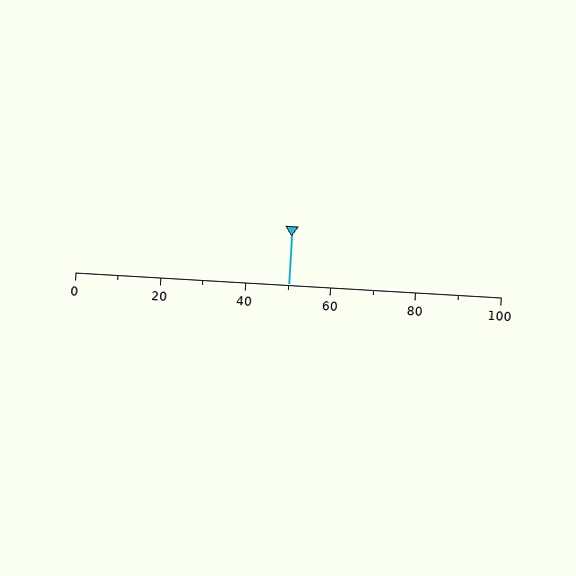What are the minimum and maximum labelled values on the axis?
The axis runs from 0 to 100.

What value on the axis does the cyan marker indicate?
The marker indicates approximately 50.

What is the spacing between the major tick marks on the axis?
The major ticks are spaced 20 apart.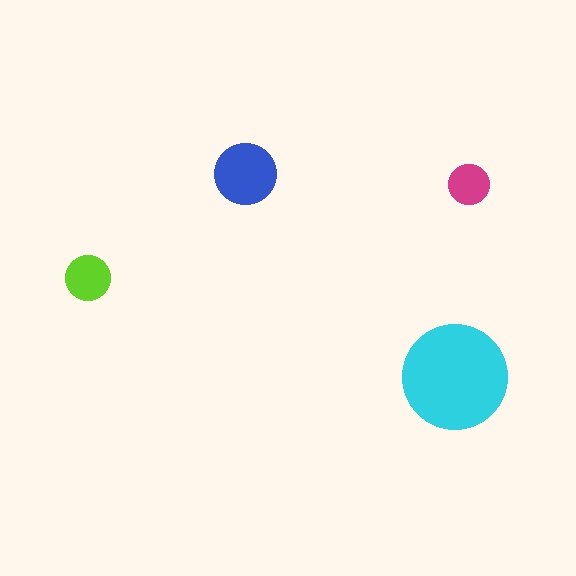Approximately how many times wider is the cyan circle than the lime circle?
About 2.5 times wider.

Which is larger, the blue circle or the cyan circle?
The cyan one.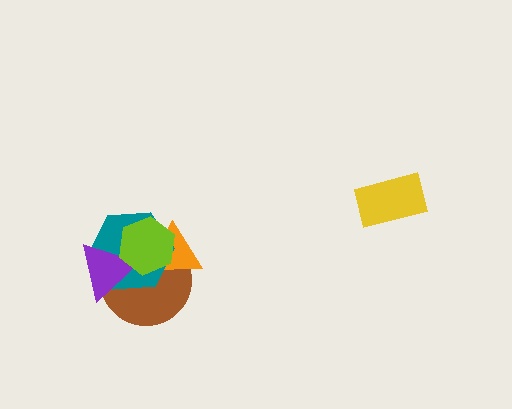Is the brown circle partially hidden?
Yes, it is partially covered by another shape.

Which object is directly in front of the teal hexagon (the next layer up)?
The purple triangle is directly in front of the teal hexagon.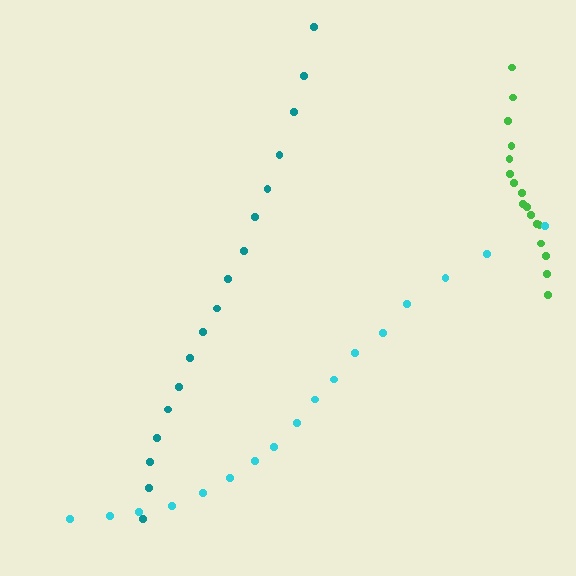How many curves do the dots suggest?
There are 3 distinct paths.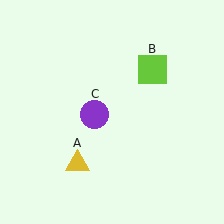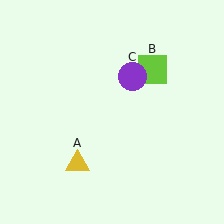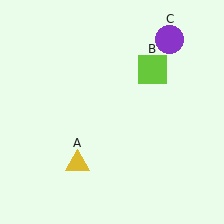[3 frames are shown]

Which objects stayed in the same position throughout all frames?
Yellow triangle (object A) and lime square (object B) remained stationary.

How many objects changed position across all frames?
1 object changed position: purple circle (object C).